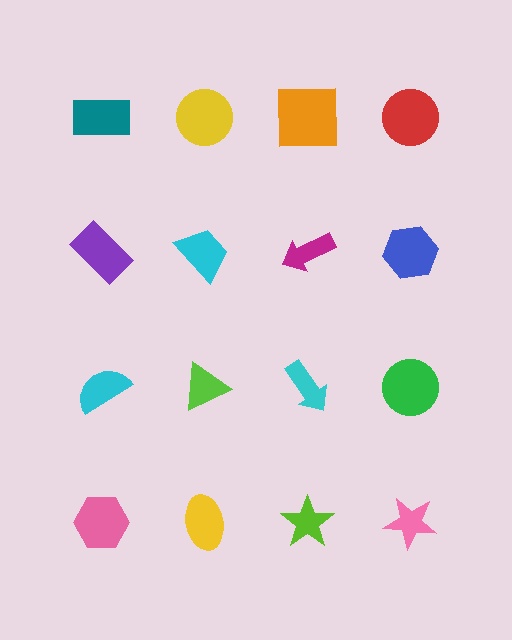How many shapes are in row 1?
4 shapes.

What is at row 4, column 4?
A pink star.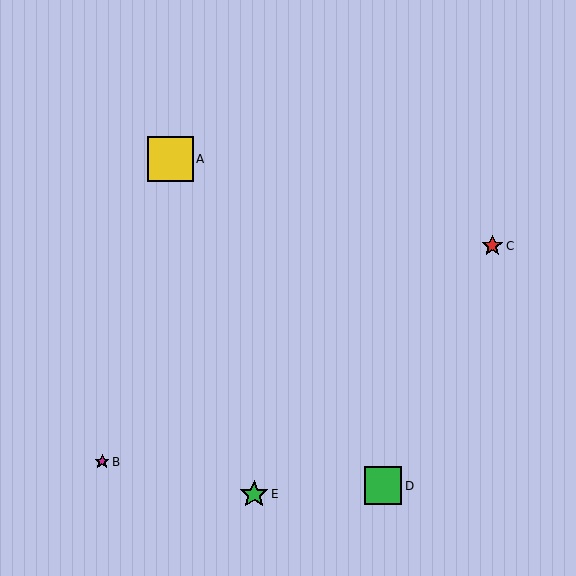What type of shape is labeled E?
Shape E is a green star.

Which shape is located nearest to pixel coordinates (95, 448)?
The magenta star (labeled B) at (102, 462) is nearest to that location.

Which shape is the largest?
The yellow square (labeled A) is the largest.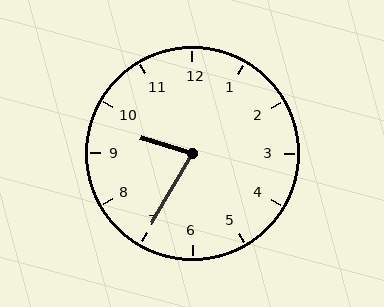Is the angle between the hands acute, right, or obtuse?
It is acute.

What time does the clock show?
9:35.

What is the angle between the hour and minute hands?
Approximately 78 degrees.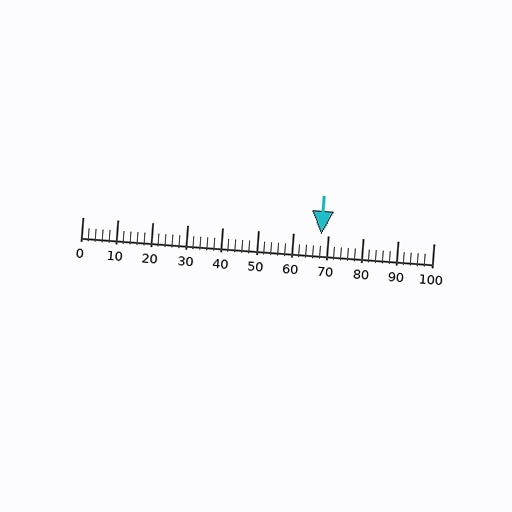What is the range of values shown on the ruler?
The ruler shows values from 0 to 100.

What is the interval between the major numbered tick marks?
The major tick marks are spaced 10 units apart.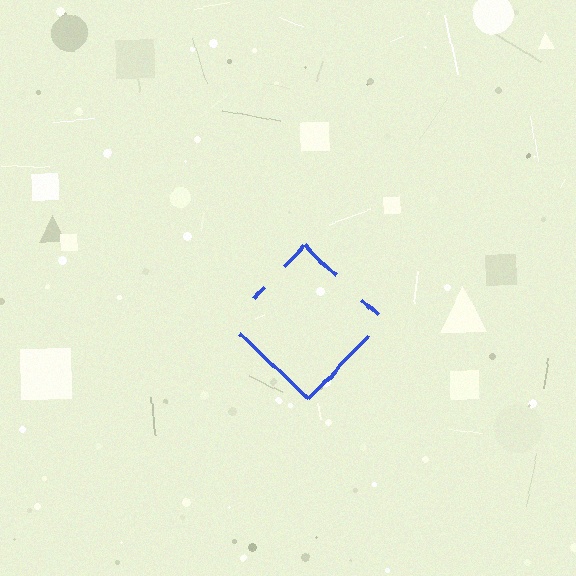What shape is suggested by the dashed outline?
The dashed outline suggests a diamond.